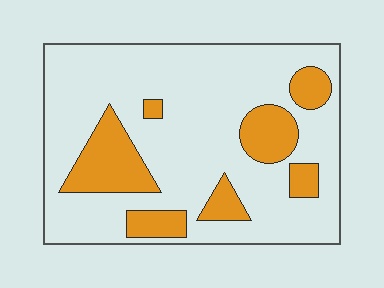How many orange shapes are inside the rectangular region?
7.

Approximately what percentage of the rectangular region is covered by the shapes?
Approximately 25%.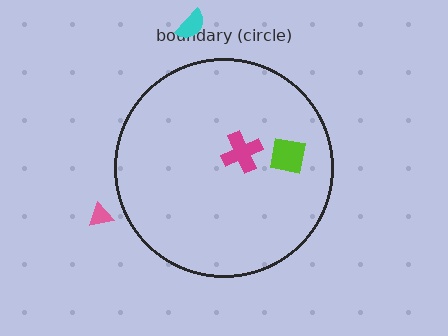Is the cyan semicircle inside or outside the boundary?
Outside.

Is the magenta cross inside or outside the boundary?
Inside.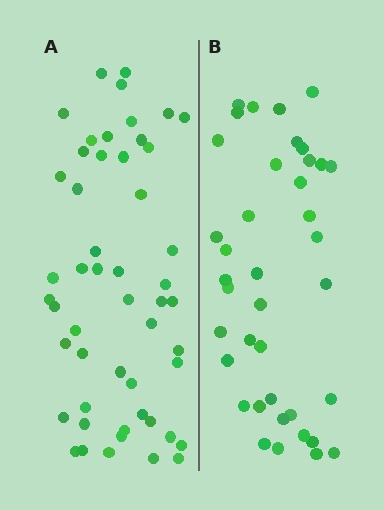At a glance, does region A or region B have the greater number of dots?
Region A (the left region) has more dots.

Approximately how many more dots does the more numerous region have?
Region A has roughly 12 or so more dots than region B.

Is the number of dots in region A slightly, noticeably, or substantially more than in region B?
Region A has noticeably more, but not dramatically so. The ratio is roughly 1.3 to 1.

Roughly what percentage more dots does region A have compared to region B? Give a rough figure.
About 30% more.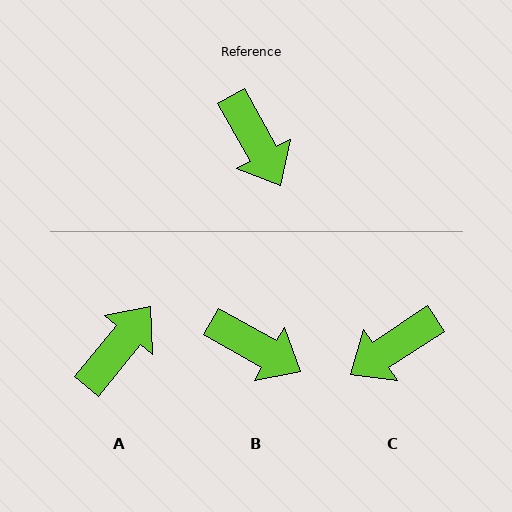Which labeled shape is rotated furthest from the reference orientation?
A, about 112 degrees away.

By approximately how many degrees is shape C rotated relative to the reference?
Approximately 86 degrees clockwise.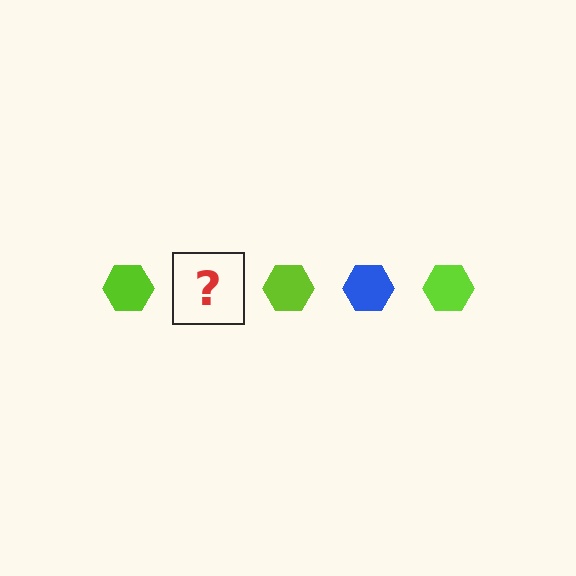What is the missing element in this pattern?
The missing element is a blue hexagon.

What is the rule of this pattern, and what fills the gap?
The rule is that the pattern cycles through lime, blue hexagons. The gap should be filled with a blue hexagon.